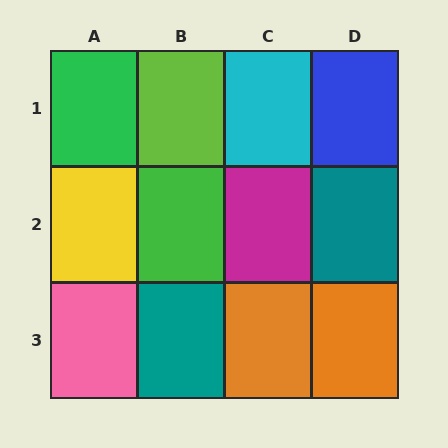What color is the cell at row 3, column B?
Teal.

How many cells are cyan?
1 cell is cyan.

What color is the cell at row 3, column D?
Orange.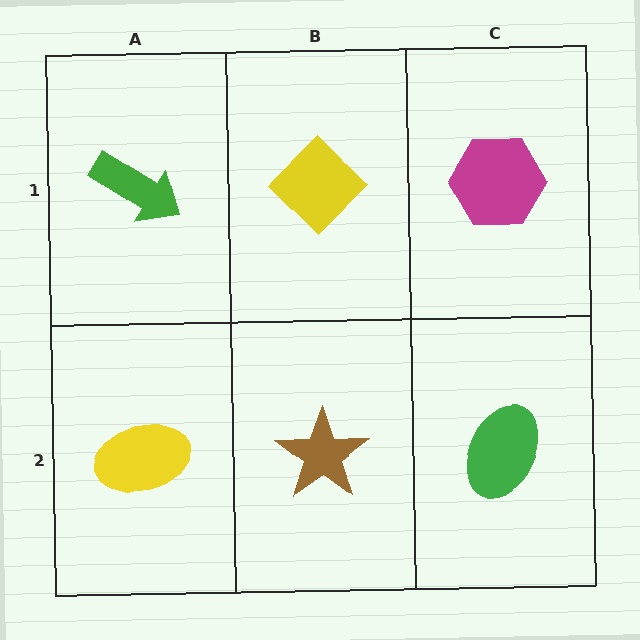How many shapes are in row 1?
3 shapes.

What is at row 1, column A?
A green arrow.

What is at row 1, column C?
A magenta hexagon.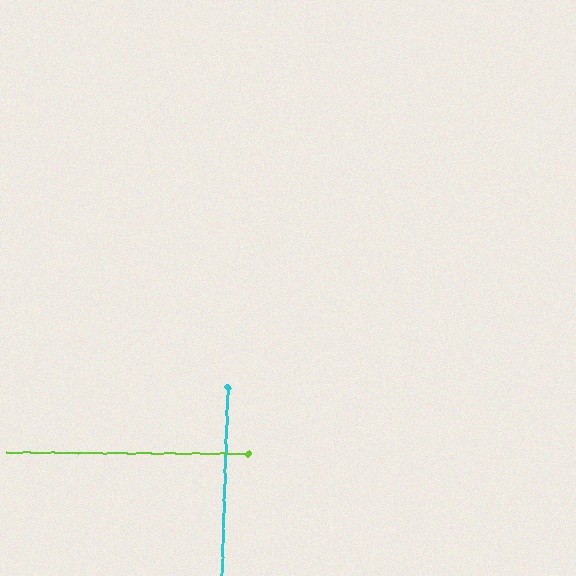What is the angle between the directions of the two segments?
Approximately 89 degrees.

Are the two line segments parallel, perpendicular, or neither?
Perpendicular — they meet at approximately 89°.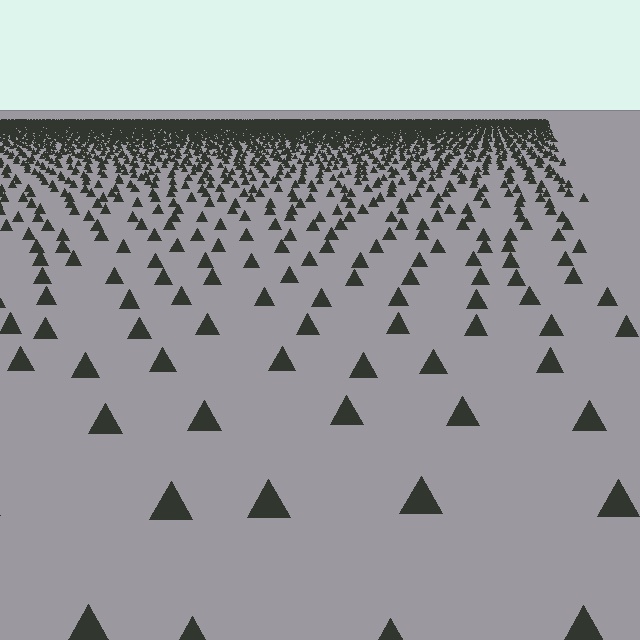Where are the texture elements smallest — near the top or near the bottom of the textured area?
Near the top.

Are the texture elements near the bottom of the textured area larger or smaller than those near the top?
Larger. Near the bottom, elements are closer to the viewer and appear at a bigger on-screen size.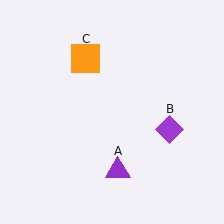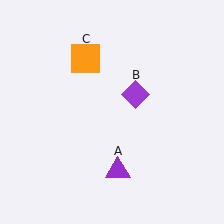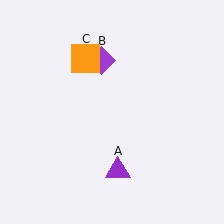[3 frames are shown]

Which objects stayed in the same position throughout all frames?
Purple triangle (object A) and orange square (object C) remained stationary.